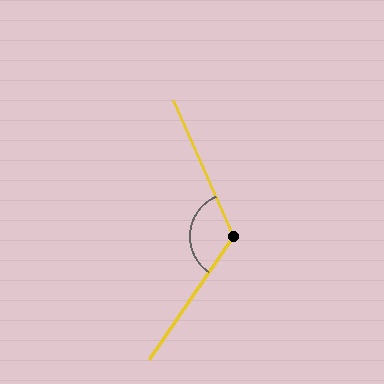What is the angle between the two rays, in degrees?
Approximately 121 degrees.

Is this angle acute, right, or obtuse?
It is obtuse.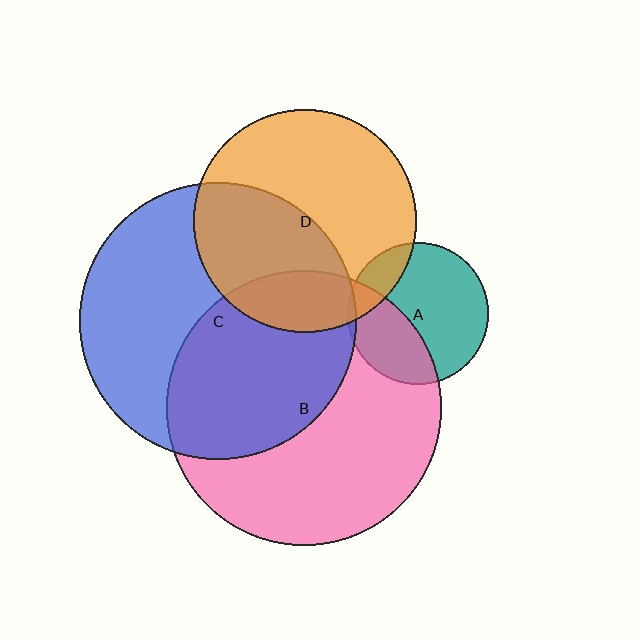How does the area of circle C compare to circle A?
Approximately 3.8 times.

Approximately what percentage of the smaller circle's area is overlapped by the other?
Approximately 45%.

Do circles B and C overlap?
Yes.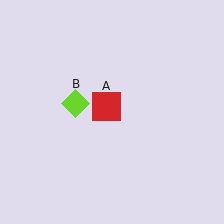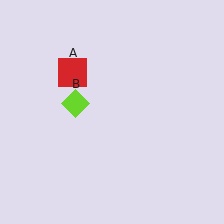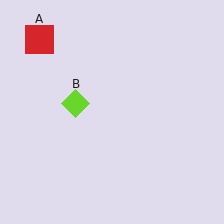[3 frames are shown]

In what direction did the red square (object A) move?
The red square (object A) moved up and to the left.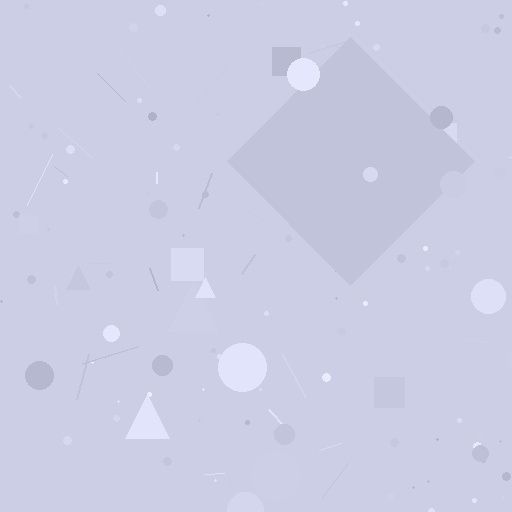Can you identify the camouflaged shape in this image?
The camouflaged shape is a diamond.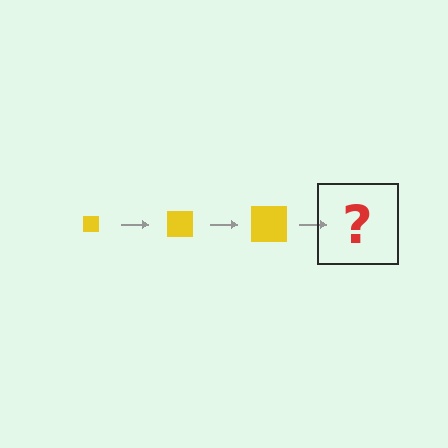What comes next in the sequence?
The next element should be a yellow square, larger than the previous one.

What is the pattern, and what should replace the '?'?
The pattern is that the square gets progressively larger each step. The '?' should be a yellow square, larger than the previous one.